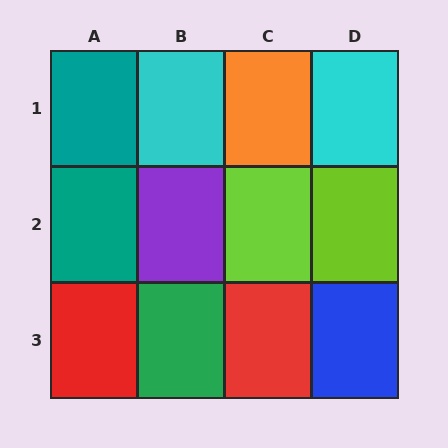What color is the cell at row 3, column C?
Red.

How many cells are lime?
2 cells are lime.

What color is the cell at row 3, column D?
Blue.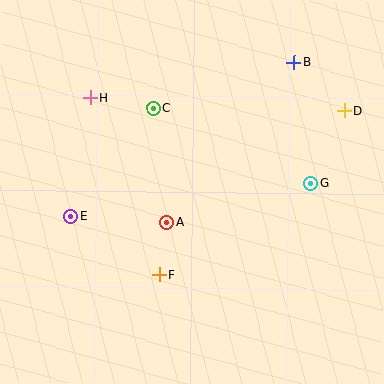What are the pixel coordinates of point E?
Point E is at (70, 216).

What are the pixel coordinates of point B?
Point B is at (294, 62).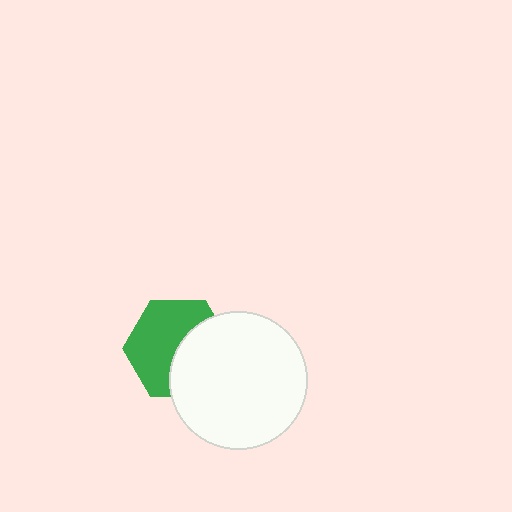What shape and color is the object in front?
The object in front is a white circle.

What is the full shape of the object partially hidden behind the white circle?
The partially hidden object is a green hexagon.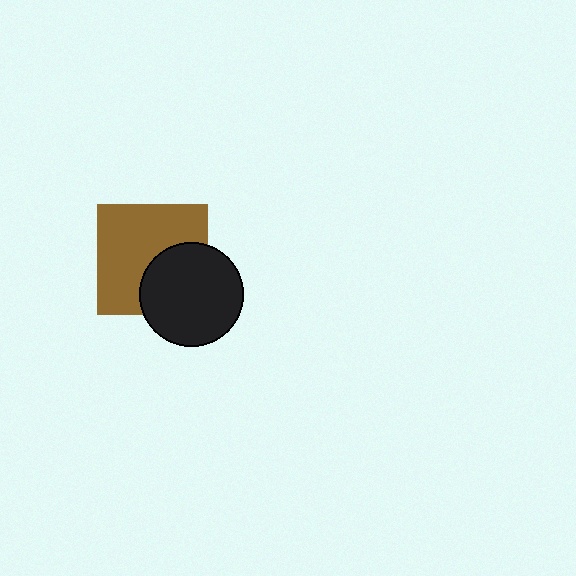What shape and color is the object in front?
The object in front is a black circle.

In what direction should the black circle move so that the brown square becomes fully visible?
The black circle should move toward the lower-right. That is the shortest direction to clear the overlap and leave the brown square fully visible.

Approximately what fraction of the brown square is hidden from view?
Roughly 36% of the brown square is hidden behind the black circle.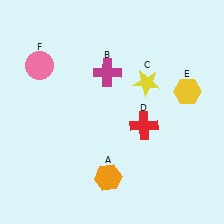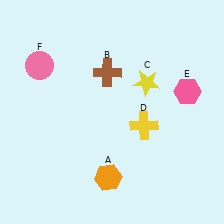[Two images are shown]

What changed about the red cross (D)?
In Image 1, D is red. In Image 2, it changed to yellow.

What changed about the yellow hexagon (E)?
In Image 1, E is yellow. In Image 2, it changed to pink.